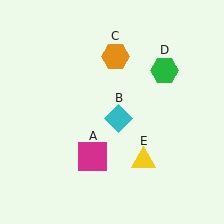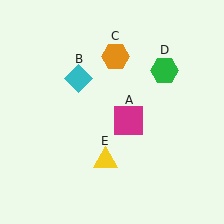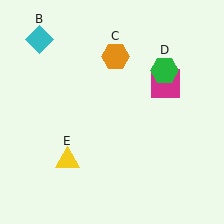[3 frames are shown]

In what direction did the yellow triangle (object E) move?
The yellow triangle (object E) moved left.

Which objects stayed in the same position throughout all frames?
Orange hexagon (object C) and green hexagon (object D) remained stationary.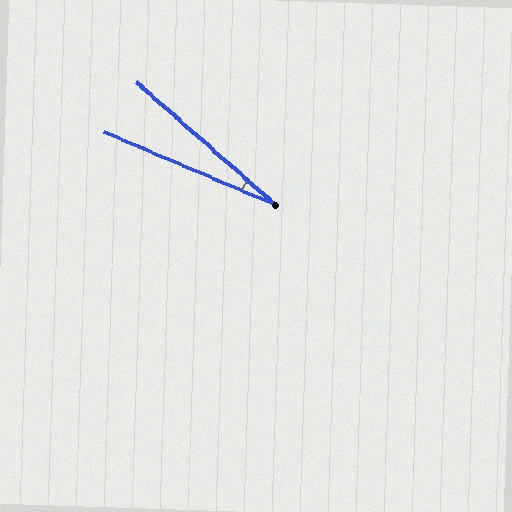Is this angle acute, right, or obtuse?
It is acute.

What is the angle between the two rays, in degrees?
Approximately 18 degrees.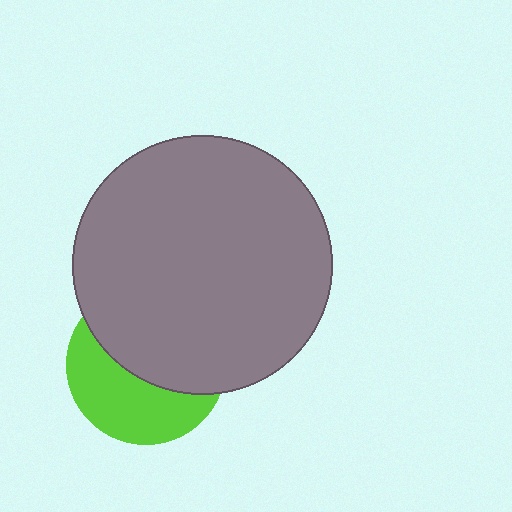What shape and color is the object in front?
The object in front is a gray circle.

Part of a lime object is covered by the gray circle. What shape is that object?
It is a circle.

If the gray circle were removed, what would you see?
You would see the complete lime circle.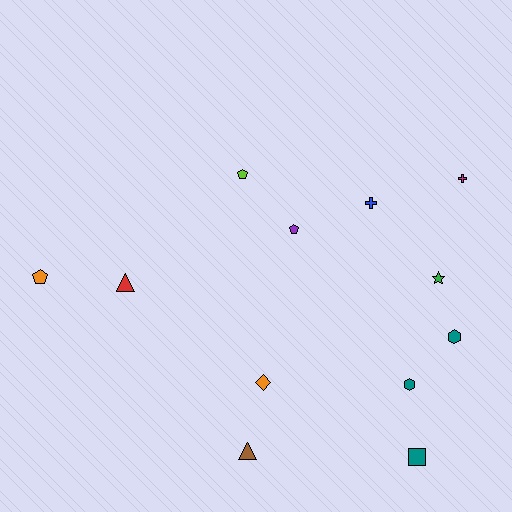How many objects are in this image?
There are 12 objects.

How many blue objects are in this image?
There is 1 blue object.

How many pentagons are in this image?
There are 3 pentagons.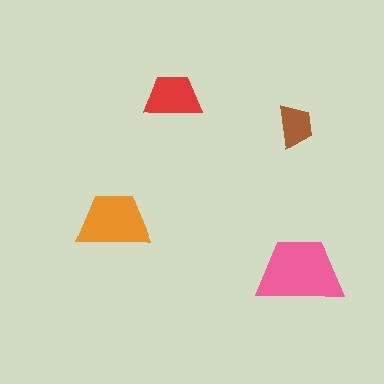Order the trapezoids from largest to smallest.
the pink one, the orange one, the red one, the brown one.